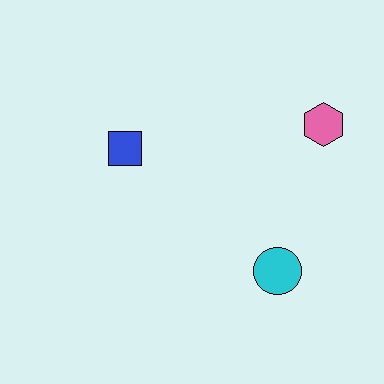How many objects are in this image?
There are 3 objects.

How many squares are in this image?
There is 1 square.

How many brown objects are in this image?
There are no brown objects.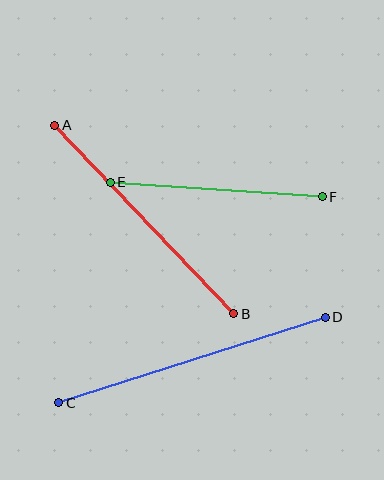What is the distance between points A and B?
The distance is approximately 260 pixels.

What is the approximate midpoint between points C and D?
The midpoint is at approximately (192, 360) pixels.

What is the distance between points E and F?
The distance is approximately 213 pixels.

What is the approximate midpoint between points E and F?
The midpoint is at approximately (216, 189) pixels.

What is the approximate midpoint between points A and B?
The midpoint is at approximately (144, 220) pixels.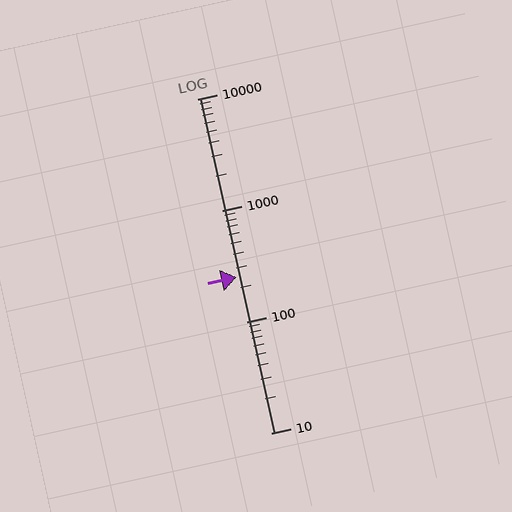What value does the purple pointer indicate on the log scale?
The pointer indicates approximately 250.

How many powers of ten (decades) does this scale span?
The scale spans 3 decades, from 10 to 10000.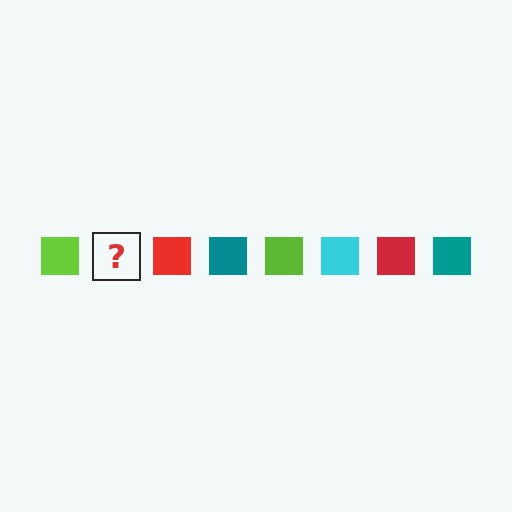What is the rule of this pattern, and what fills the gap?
The rule is that the pattern cycles through lime, cyan, red, teal squares. The gap should be filled with a cyan square.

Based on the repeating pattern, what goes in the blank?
The blank should be a cyan square.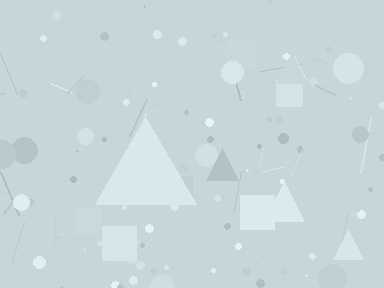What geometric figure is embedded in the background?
A triangle is embedded in the background.